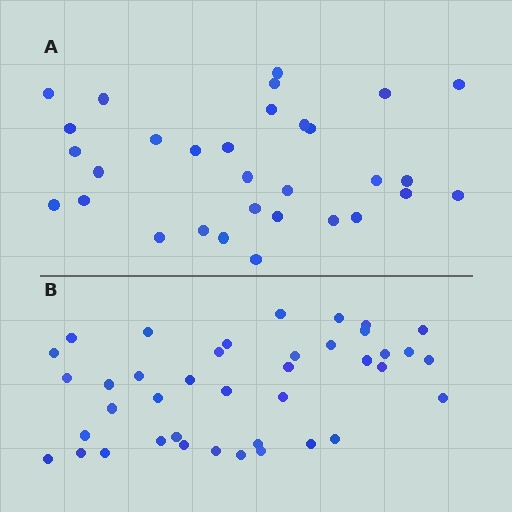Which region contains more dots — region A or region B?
Region B (the bottom region) has more dots.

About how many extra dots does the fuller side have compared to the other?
Region B has roughly 8 or so more dots than region A.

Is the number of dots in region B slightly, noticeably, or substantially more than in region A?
Region B has noticeably more, but not dramatically so. The ratio is roughly 1.3 to 1.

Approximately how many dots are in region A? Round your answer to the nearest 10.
About 30 dots. (The exact count is 31, which rounds to 30.)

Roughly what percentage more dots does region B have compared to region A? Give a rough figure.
About 30% more.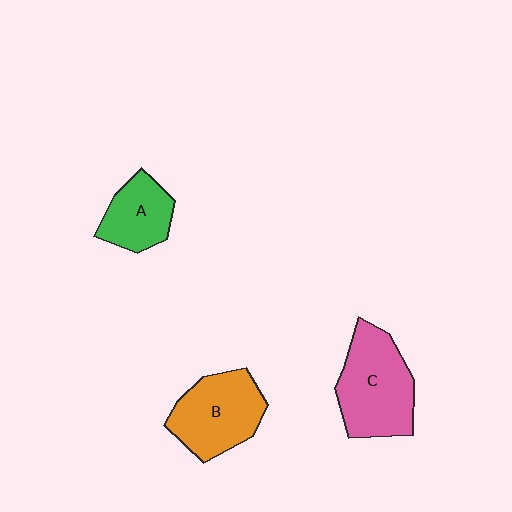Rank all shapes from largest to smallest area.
From largest to smallest: C (pink), B (orange), A (green).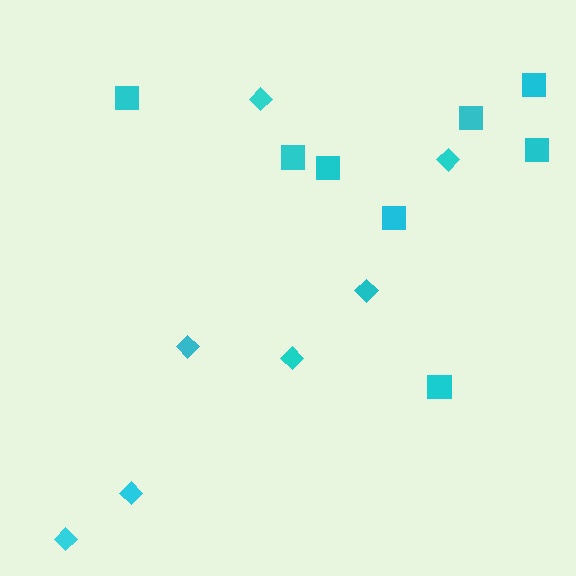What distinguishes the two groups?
There are 2 groups: one group of diamonds (7) and one group of squares (8).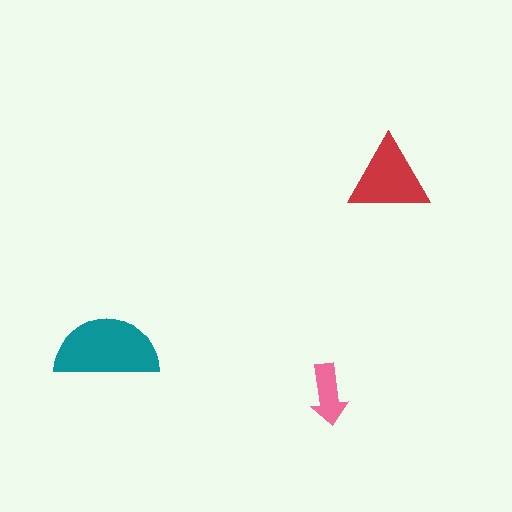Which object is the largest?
The teal semicircle.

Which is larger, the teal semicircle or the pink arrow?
The teal semicircle.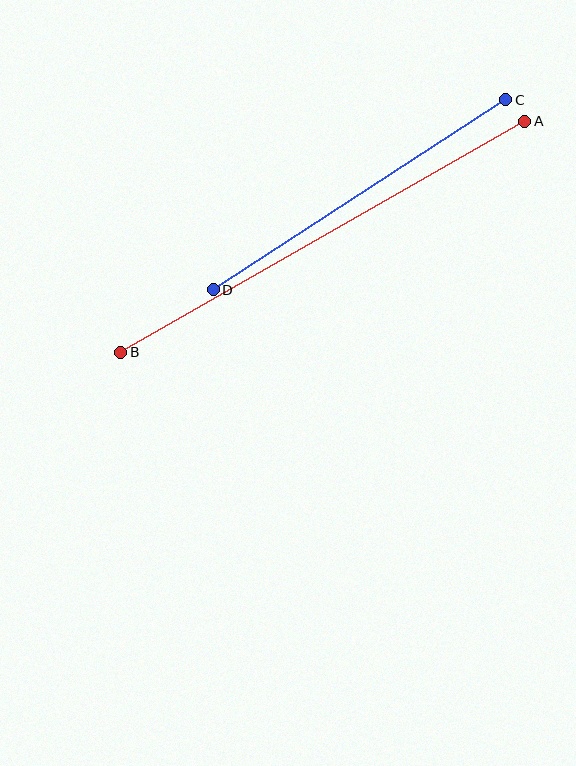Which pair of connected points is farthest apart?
Points A and B are farthest apart.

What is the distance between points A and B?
The distance is approximately 466 pixels.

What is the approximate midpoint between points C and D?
The midpoint is at approximately (359, 195) pixels.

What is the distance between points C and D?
The distance is approximately 349 pixels.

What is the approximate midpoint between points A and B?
The midpoint is at approximately (323, 237) pixels.